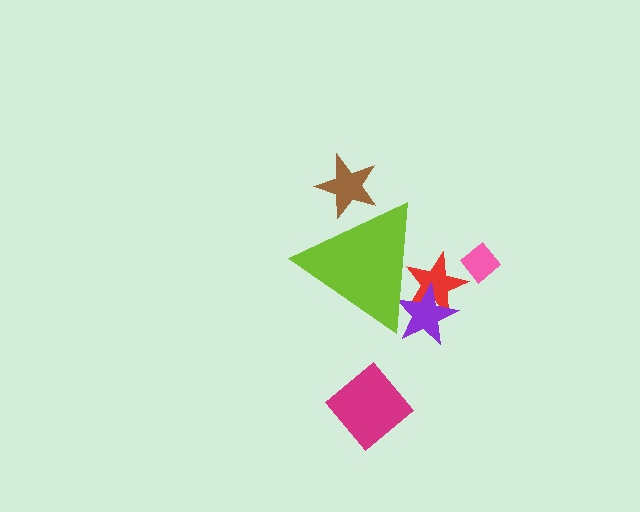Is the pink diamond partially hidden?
No, the pink diamond is fully visible.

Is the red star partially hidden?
Yes, the red star is partially hidden behind the lime triangle.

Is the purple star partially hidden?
Yes, the purple star is partially hidden behind the lime triangle.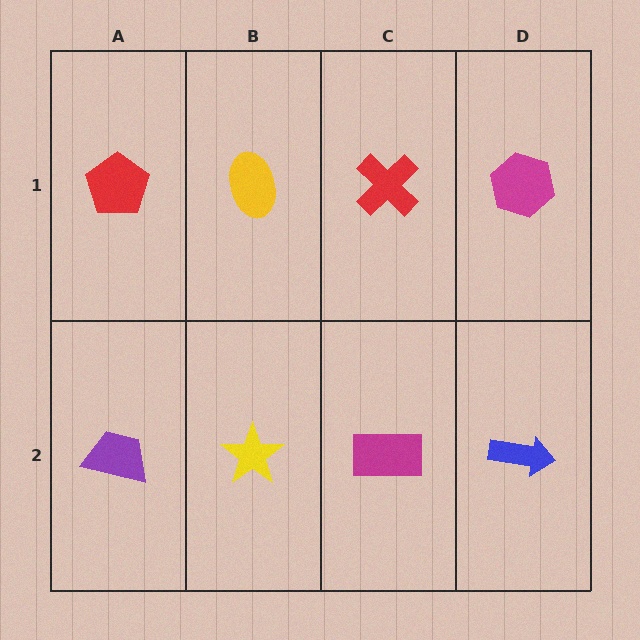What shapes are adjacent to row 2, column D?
A magenta hexagon (row 1, column D), a magenta rectangle (row 2, column C).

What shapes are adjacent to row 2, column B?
A yellow ellipse (row 1, column B), a purple trapezoid (row 2, column A), a magenta rectangle (row 2, column C).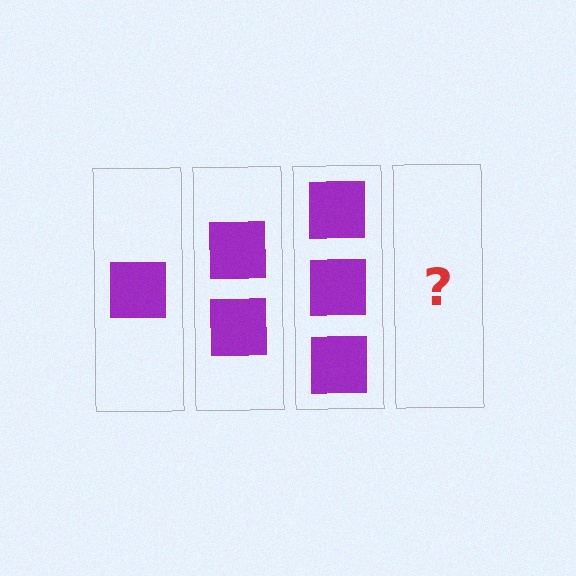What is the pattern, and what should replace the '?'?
The pattern is that each step adds one more square. The '?' should be 4 squares.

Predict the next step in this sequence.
The next step is 4 squares.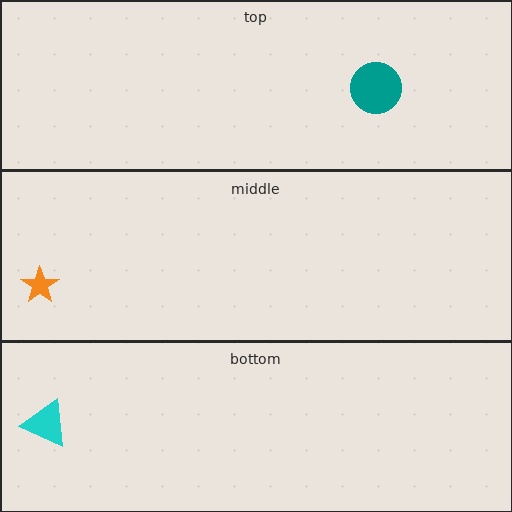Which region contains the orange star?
The middle region.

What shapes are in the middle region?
The orange star.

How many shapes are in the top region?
1.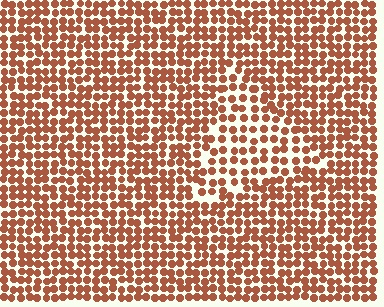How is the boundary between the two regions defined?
The boundary is defined by a change in element density (approximately 1.5x ratio). All elements are the same color, size, and shape.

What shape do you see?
I see a triangle.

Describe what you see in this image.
The image contains small brown elements arranged at two different densities. A triangle-shaped region is visible where the elements are less densely packed than the surrounding area.